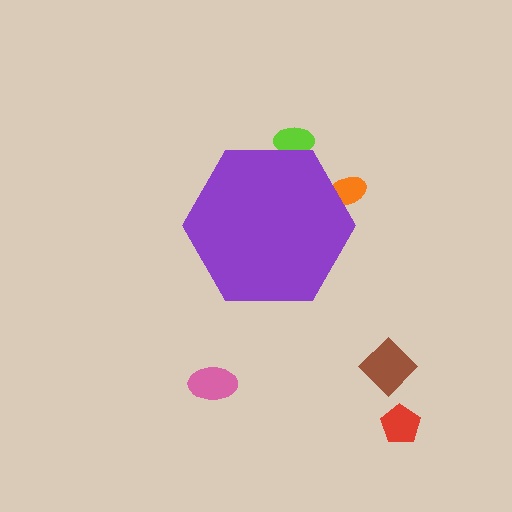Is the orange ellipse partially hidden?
Yes, the orange ellipse is partially hidden behind the purple hexagon.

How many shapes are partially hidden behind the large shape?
2 shapes are partially hidden.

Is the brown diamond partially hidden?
No, the brown diamond is fully visible.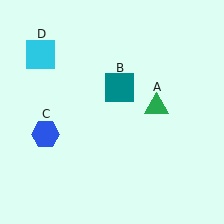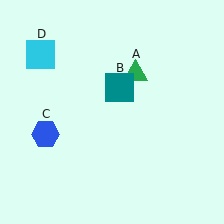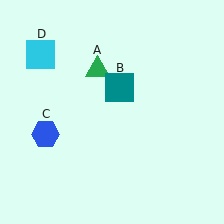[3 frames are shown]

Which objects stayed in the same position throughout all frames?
Teal square (object B) and blue hexagon (object C) and cyan square (object D) remained stationary.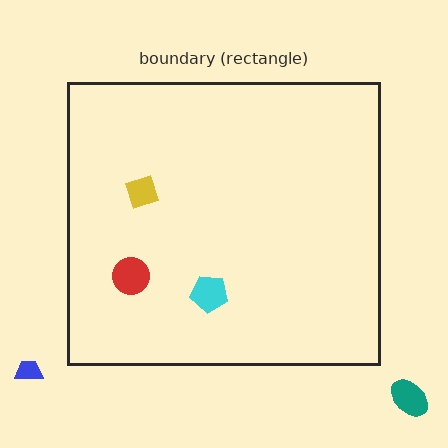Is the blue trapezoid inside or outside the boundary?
Outside.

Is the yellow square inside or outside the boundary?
Inside.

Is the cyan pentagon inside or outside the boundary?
Inside.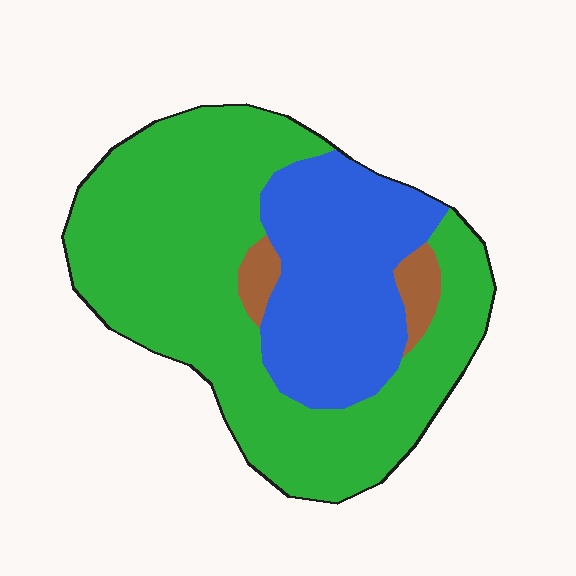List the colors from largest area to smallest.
From largest to smallest: green, blue, brown.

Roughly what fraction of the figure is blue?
Blue takes up about one third (1/3) of the figure.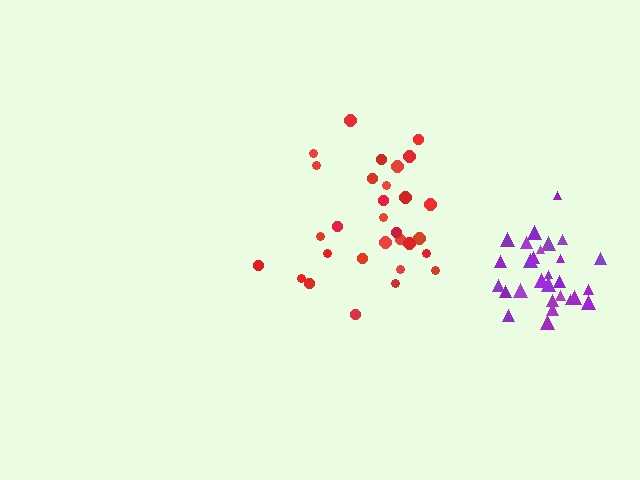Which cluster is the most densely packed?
Purple.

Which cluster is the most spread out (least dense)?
Red.